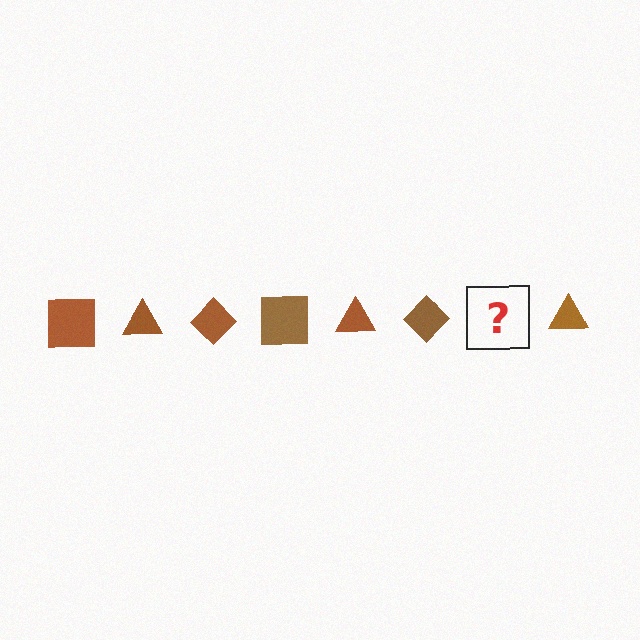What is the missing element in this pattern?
The missing element is a brown square.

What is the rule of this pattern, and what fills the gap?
The rule is that the pattern cycles through square, triangle, diamond shapes in brown. The gap should be filled with a brown square.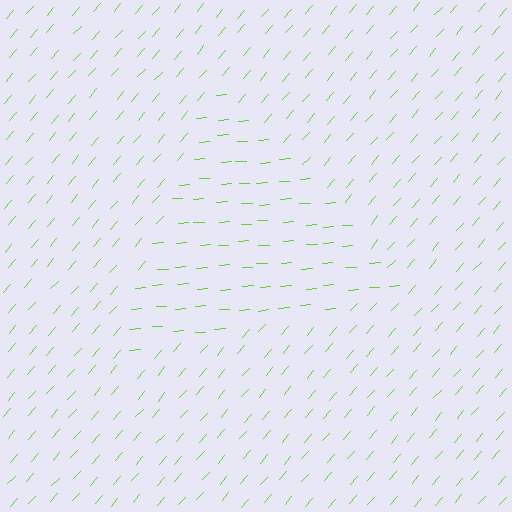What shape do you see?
I see a triangle.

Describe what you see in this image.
The image is filled with small lime line segments. A triangle region in the image has lines oriented differently from the surrounding lines, creating a visible texture boundary.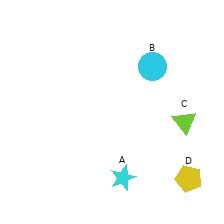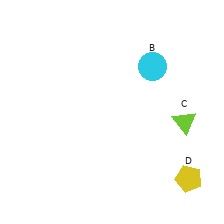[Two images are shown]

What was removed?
The cyan star (A) was removed in Image 2.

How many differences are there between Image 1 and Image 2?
There is 1 difference between the two images.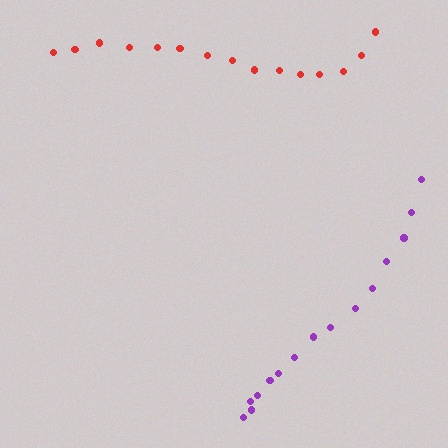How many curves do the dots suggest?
There are 2 distinct paths.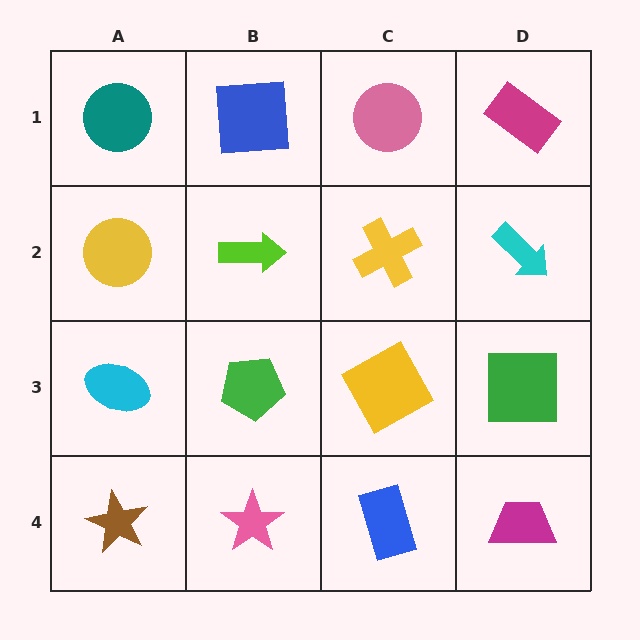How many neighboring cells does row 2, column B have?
4.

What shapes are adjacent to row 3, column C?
A yellow cross (row 2, column C), a blue rectangle (row 4, column C), a green pentagon (row 3, column B), a green square (row 3, column D).